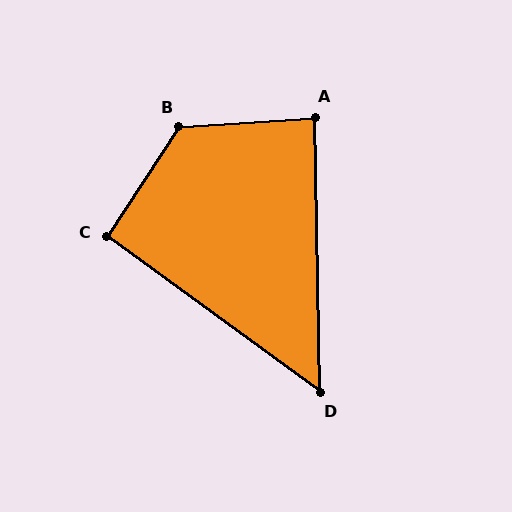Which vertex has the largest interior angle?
B, at approximately 127 degrees.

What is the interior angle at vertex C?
Approximately 93 degrees (approximately right).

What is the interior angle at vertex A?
Approximately 87 degrees (approximately right).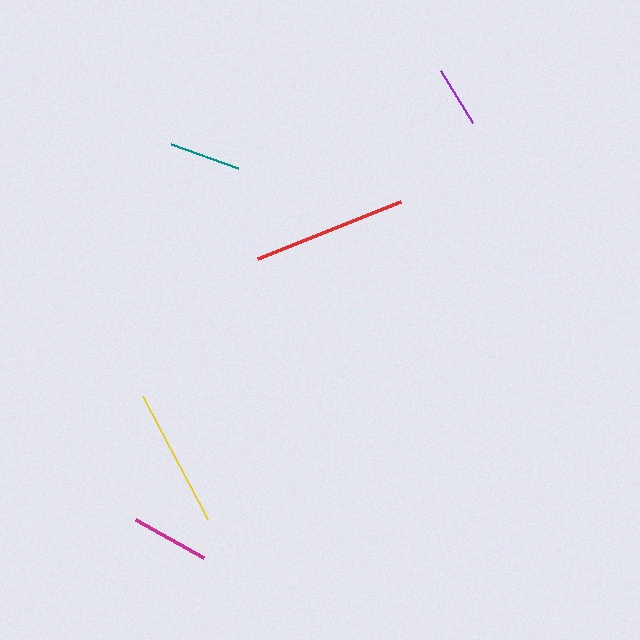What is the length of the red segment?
The red segment is approximately 154 pixels long.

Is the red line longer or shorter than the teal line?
The red line is longer than the teal line.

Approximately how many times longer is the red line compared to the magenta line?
The red line is approximately 2.0 times the length of the magenta line.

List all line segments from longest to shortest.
From longest to shortest: red, yellow, magenta, teal, purple.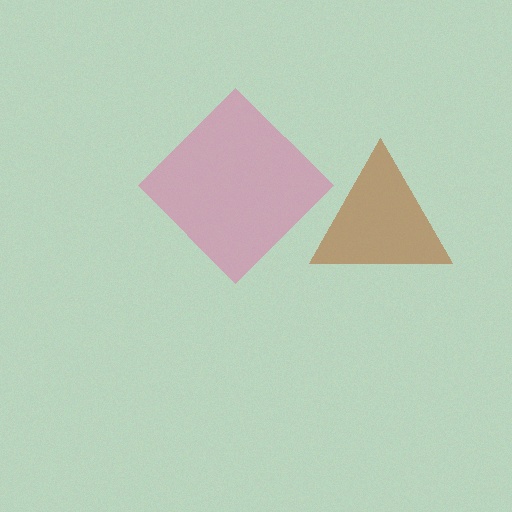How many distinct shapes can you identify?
There are 2 distinct shapes: a pink diamond, a brown triangle.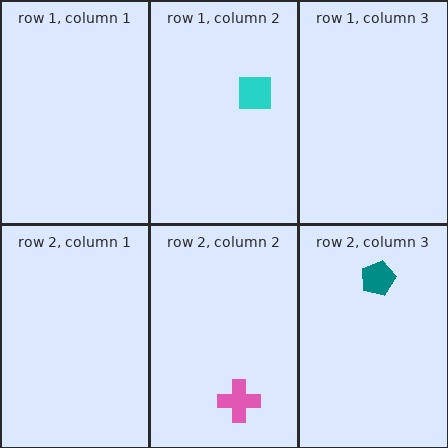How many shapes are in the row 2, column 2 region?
1.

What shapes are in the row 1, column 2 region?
The cyan square.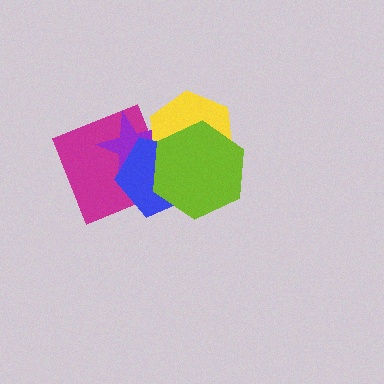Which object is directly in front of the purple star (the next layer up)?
The yellow hexagon is directly in front of the purple star.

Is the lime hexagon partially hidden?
No, no other shape covers it.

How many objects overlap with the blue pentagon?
4 objects overlap with the blue pentagon.